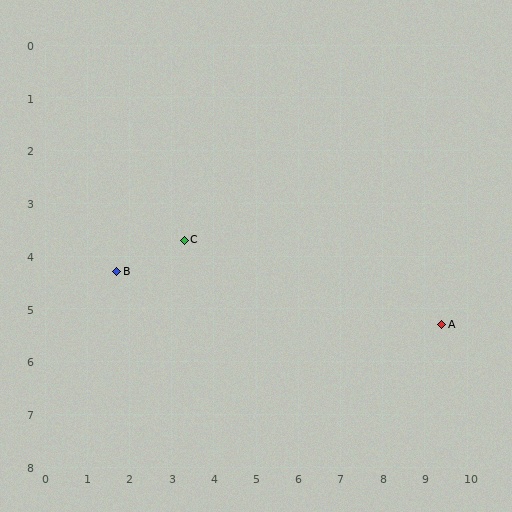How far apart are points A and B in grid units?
Points A and B are about 7.8 grid units apart.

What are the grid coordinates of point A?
Point A is at approximately (9.4, 5.3).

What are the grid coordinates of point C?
Point C is at approximately (3.3, 3.7).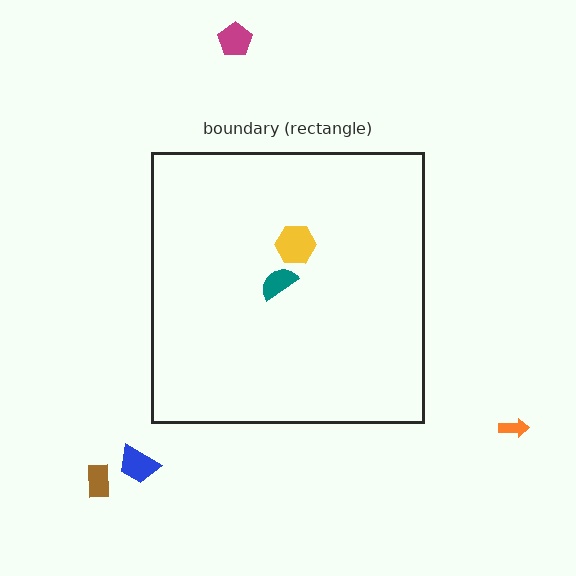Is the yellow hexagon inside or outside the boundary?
Inside.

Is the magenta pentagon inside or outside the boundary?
Outside.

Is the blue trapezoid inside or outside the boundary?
Outside.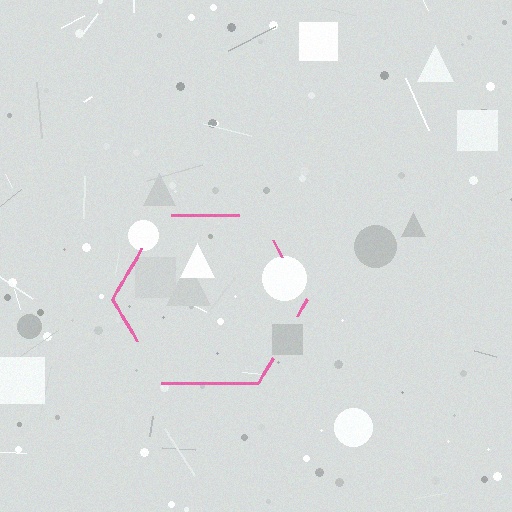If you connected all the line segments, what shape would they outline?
They would outline a hexagon.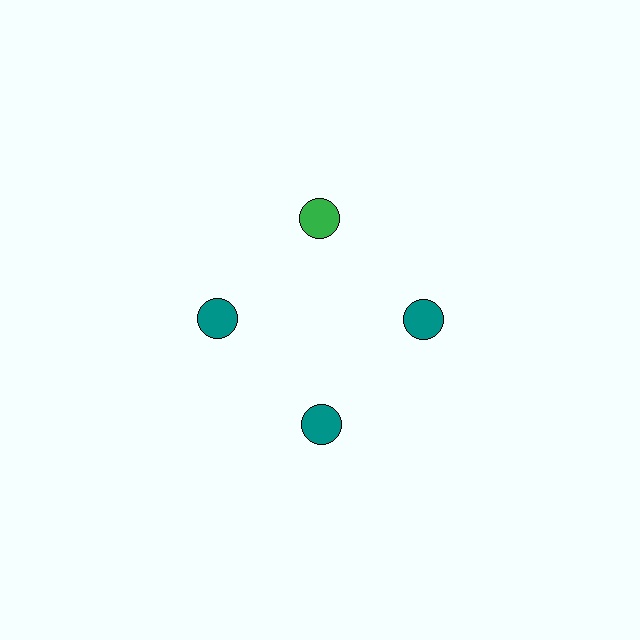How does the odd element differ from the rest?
It has a different color: green instead of teal.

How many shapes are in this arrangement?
There are 4 shapes arranged in a ring pattern.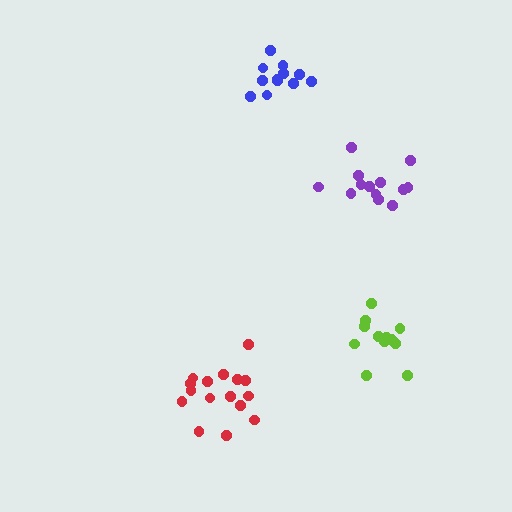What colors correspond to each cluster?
The clusters are colored: red, lime, purple, blue.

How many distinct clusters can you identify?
There are 4 distinct clusters.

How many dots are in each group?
Group 1: 16 dots, Group 2: 12 dots, Group 3: 13 dots, Group 4: 12 dots (53 total).